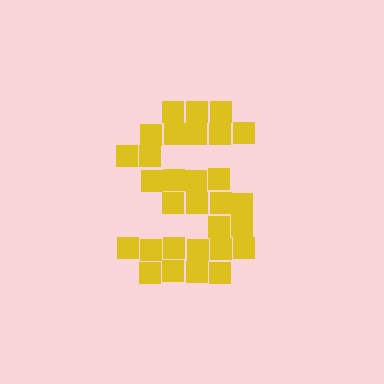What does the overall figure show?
The overall figure shows the letter S.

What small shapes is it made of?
It is made of small squares.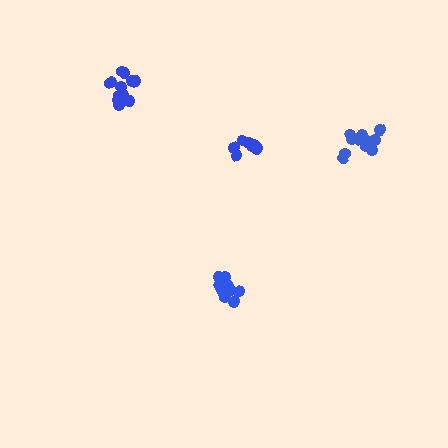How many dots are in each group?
Group 1: 13 dots, Group 2: 7 dots, Group 3: 13 dots, Group 4: 13 dots (46 total).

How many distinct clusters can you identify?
There are 4 distinct clusters.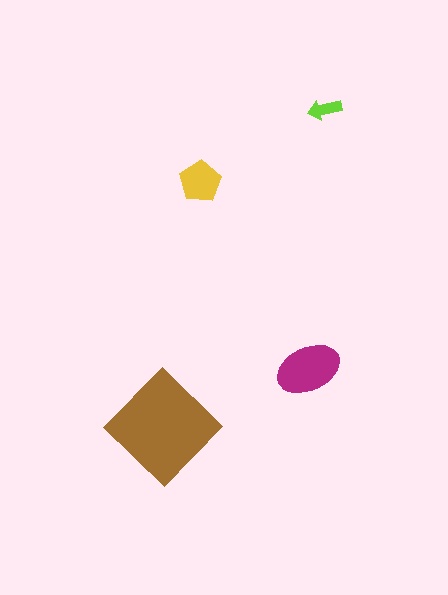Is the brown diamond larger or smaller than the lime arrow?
Larger.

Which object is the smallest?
The lime arrow.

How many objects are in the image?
There are 4 objects in the image.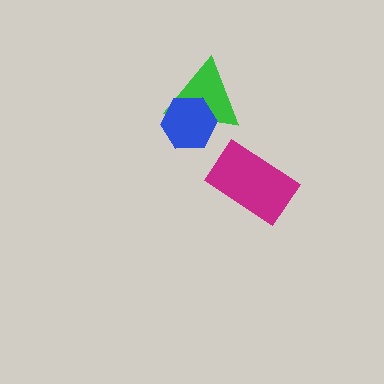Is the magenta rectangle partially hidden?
No, no other shape covers it.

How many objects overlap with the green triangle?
1 object overlaps with the green triangle.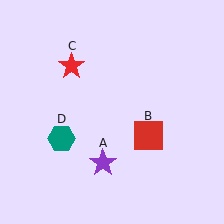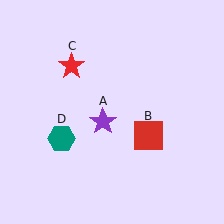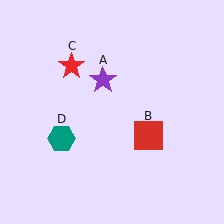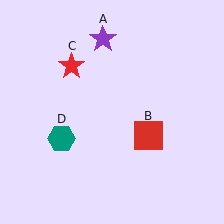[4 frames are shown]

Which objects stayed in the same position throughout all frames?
Red square (object B) and red star (object C) and teal hexagon (object D) remained stationary.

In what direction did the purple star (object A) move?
The purple star (object A) moved up.